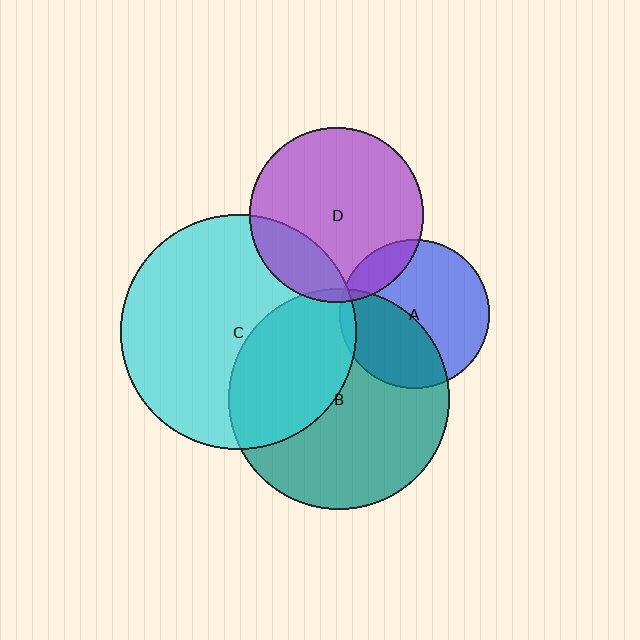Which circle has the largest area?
Circle C (cyan).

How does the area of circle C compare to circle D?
Approximately 1.8 times.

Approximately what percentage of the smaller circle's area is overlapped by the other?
Approximately 20%.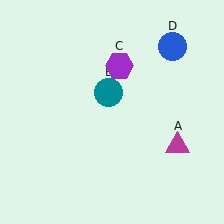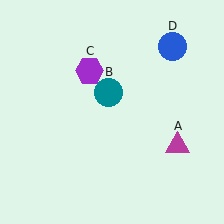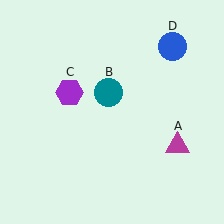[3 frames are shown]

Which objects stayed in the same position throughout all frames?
Magenta triangle (object A) and teal circle (object B) and blue circle (object D) remained stationary.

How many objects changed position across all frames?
1 object changed position: purple hexagon (object C).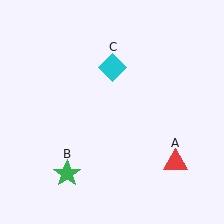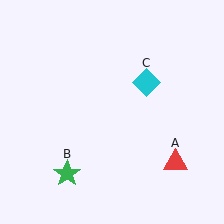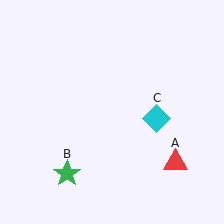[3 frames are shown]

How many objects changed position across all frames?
1 object changed position: cyan diamond (object C).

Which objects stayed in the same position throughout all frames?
Red triangle (object A) and green star (object B) remained stationary.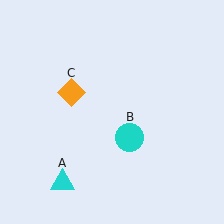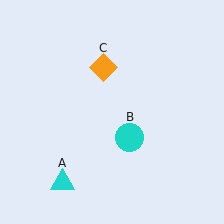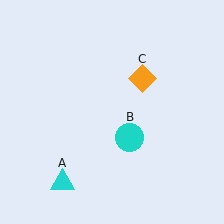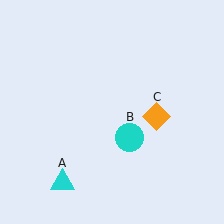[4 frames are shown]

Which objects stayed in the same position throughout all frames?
Cyan triangle (object A) and cyan circle (object B) remained stationary.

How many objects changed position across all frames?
1 object changed position: orange diamond (object C).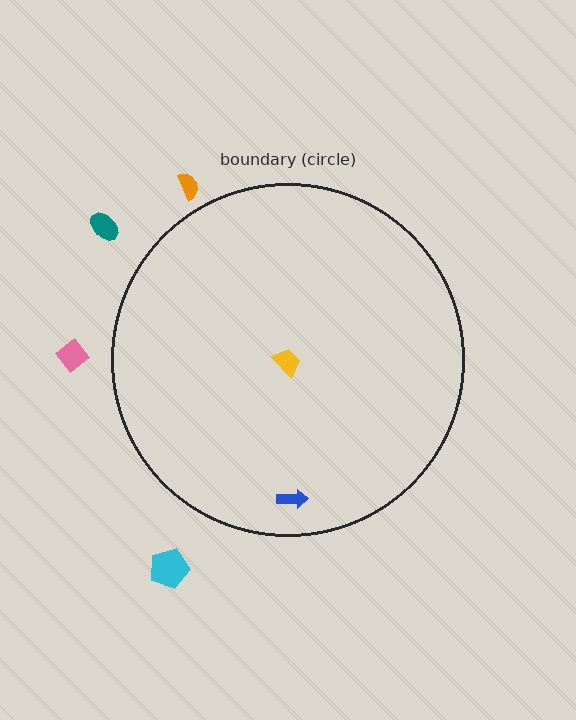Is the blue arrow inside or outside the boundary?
Inside.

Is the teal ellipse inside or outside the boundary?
Outside.